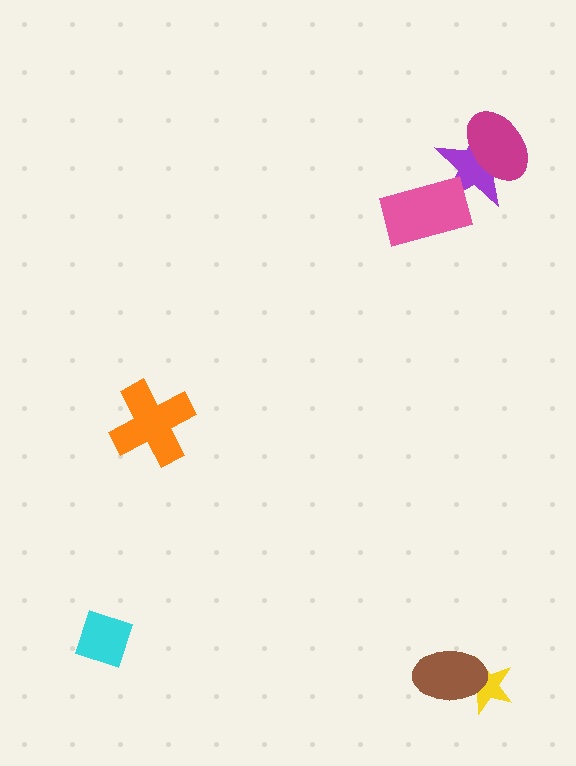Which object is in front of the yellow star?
The brown ellipse is in front of the yellow star.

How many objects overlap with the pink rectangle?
1 object overlaps with the pink rectangle.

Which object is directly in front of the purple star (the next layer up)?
The magenta ellipse is directly in front of the purple star.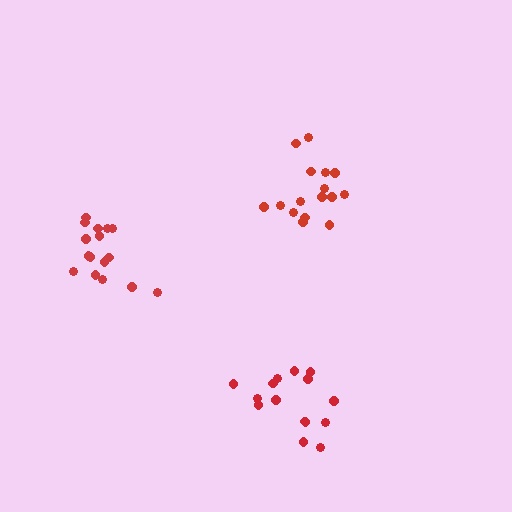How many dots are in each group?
Group 1: 16 dots, Group 2: 16 dots, Group 3: 15 dots (47 total).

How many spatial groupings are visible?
There are 3 spatial groupings.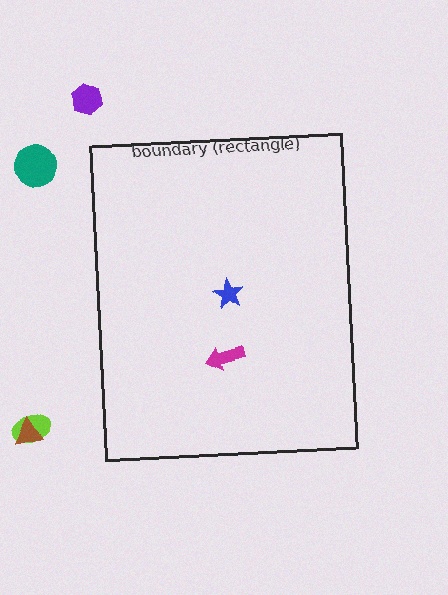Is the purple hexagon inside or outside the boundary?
Outside.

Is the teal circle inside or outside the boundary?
Outside.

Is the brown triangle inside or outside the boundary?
Outside.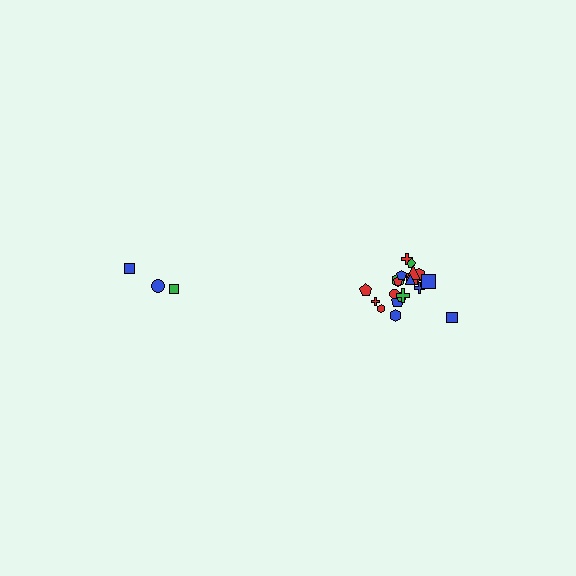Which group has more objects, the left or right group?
The right group.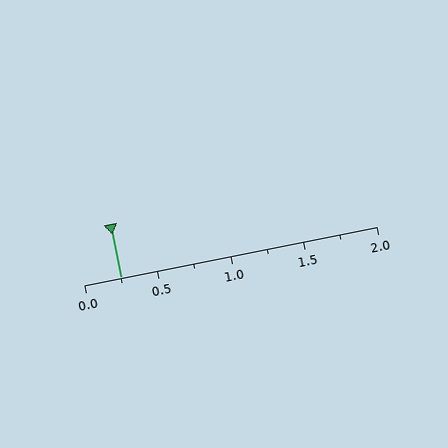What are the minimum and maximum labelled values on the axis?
The axis runs from 0.0 to 2.0.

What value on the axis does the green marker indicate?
The marker indicates approximately 0.25.